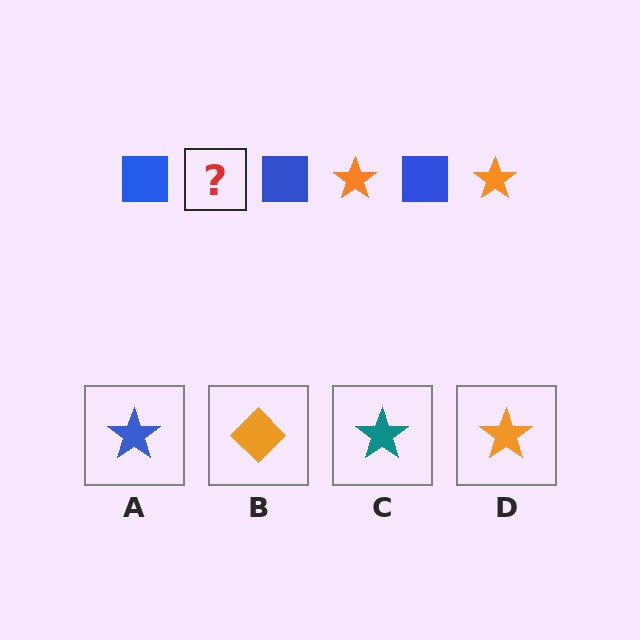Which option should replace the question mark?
Option D.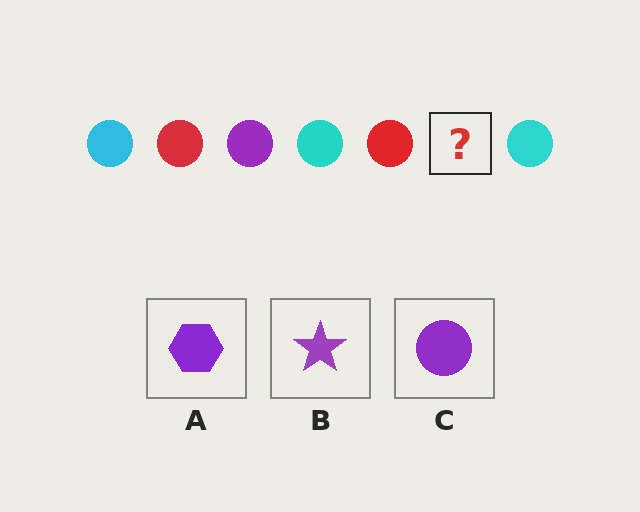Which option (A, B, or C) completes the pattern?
C.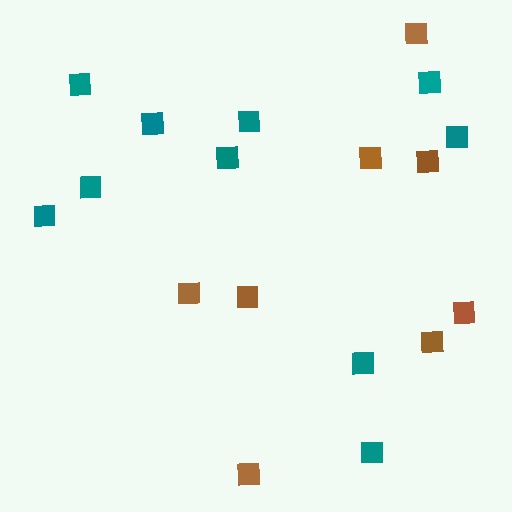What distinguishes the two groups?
There are 2 groups: one group of teal squares (10) and one group of brown squares (8).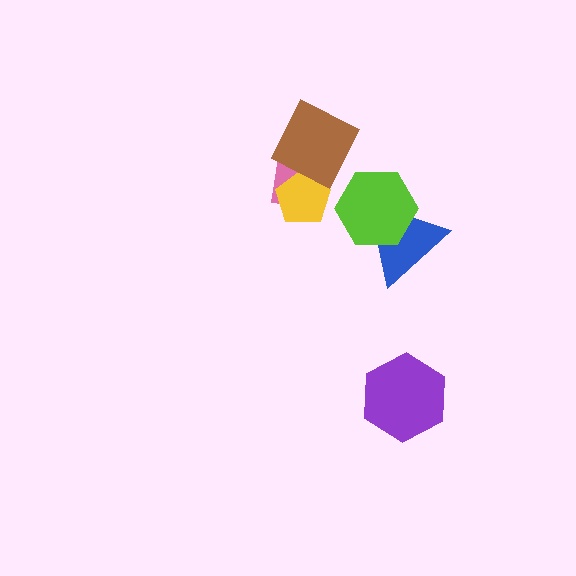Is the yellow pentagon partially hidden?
Yes, it is partially covered by another shape.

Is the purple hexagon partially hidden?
No, no other shape covers it.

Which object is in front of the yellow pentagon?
The brown diamond is in front of the yellow pentagon.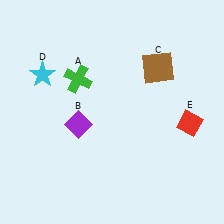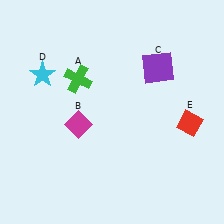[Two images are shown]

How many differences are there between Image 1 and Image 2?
There are 2 differences between the two images.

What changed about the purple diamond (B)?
In Image 1, B is purple. In Image 2, it changed to magenta.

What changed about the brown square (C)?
In Image 1, C is brown. In Image 2, it changed to purple.